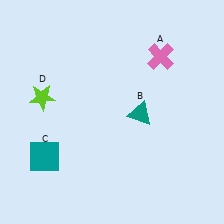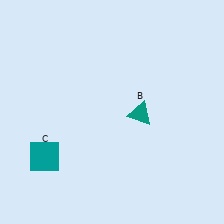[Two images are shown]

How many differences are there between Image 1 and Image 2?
There are 2 differences between the two images.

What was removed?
The lime star (D), the pink cross (A) were removed in Image 2.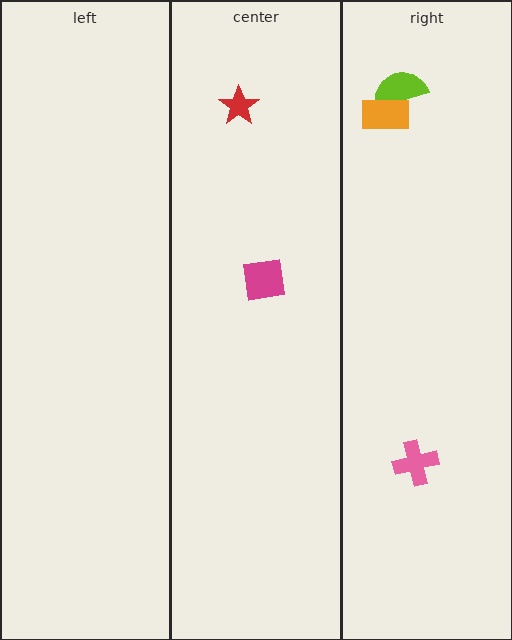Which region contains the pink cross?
The right region.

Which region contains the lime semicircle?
The right region.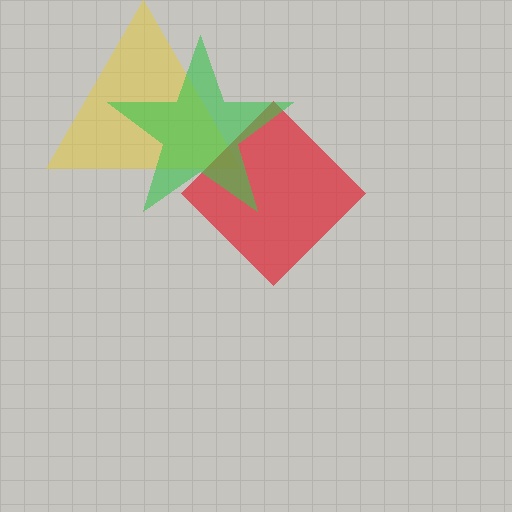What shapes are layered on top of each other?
The layered shapes are: a yellow triangle, a red diamond, a green star.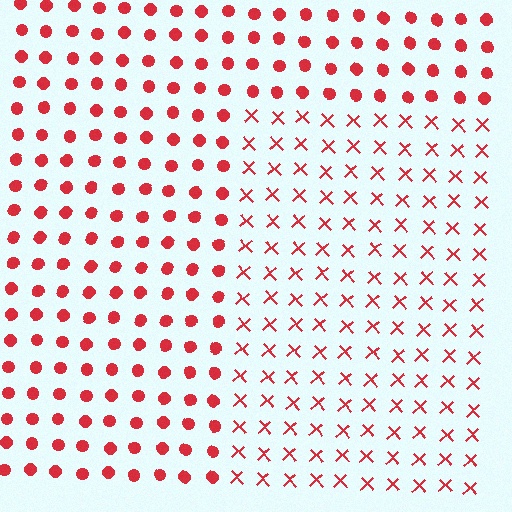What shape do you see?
I see a rectangle.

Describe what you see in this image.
The image is filled with small red elements arranged in a uniform grid. A rectangle-shaped region contains X marks, while the surrounding area contains circles. The boundary is defined purely by the change in element shape.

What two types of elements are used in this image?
The image uses X marks inside the rectangle region and circles outside it.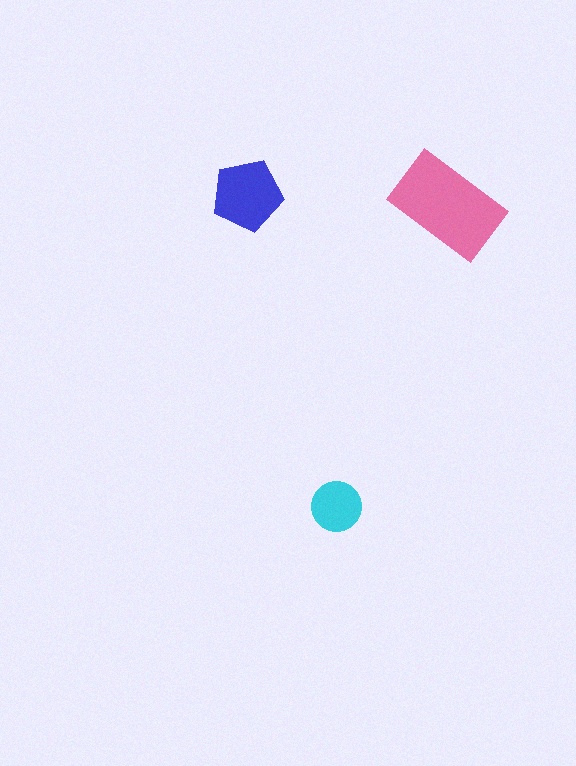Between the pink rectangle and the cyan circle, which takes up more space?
The pink rectangle.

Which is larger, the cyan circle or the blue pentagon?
The blue pentagon.